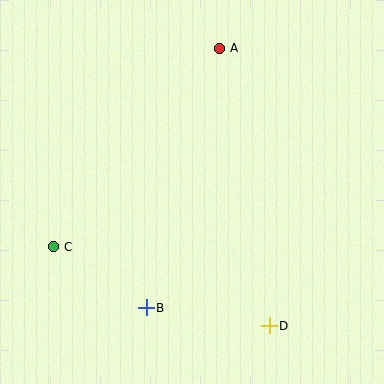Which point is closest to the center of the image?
Point B at (146, 308) is closest to the center.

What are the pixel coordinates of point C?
Point C is at (54, 247).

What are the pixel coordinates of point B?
Point B is at (146, 308).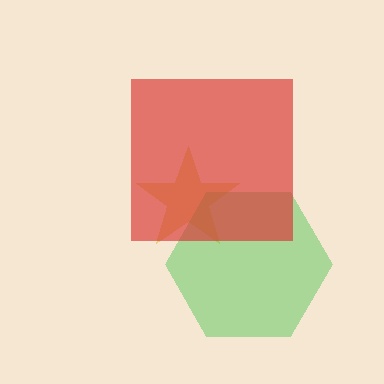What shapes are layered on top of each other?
The layered shapes are: a yellow star, a green hexagon, a red square.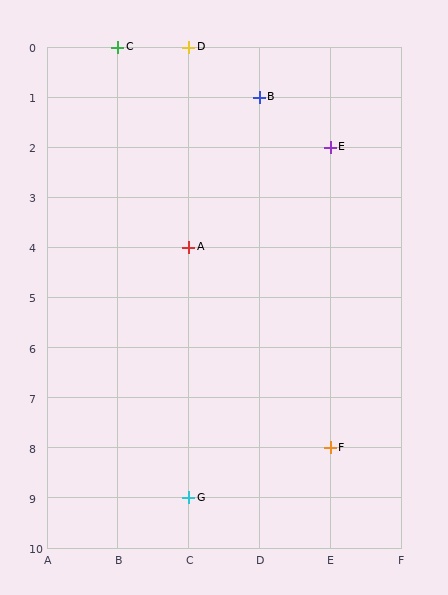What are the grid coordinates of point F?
Point F is at grid coordinates (E, 8).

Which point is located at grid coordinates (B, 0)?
Point C is at (B, 0).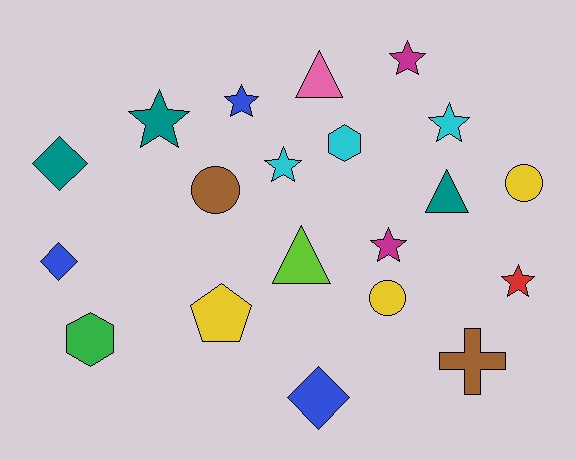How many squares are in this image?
There are no squares.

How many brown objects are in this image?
There are 2 brown objects.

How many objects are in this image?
There are 20 objects.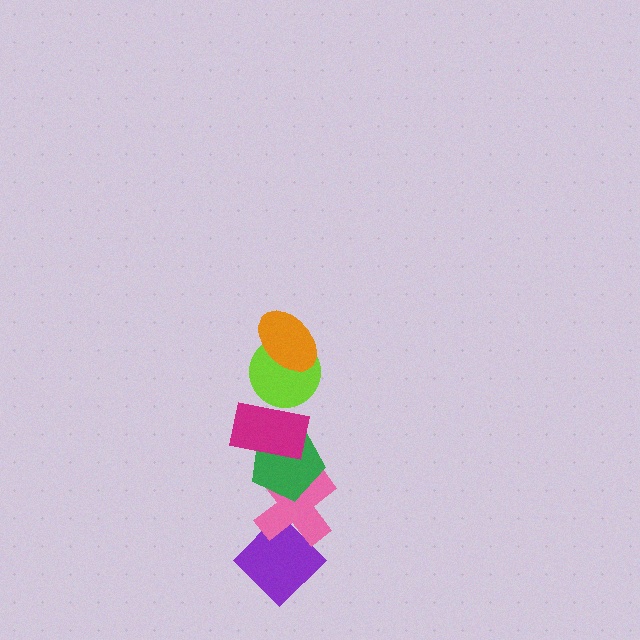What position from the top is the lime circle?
The lime circle is 2nd from the top.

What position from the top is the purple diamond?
The purple diamond is 6th from the top.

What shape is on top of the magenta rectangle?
The lime circle is on top of the magenta rectangle.